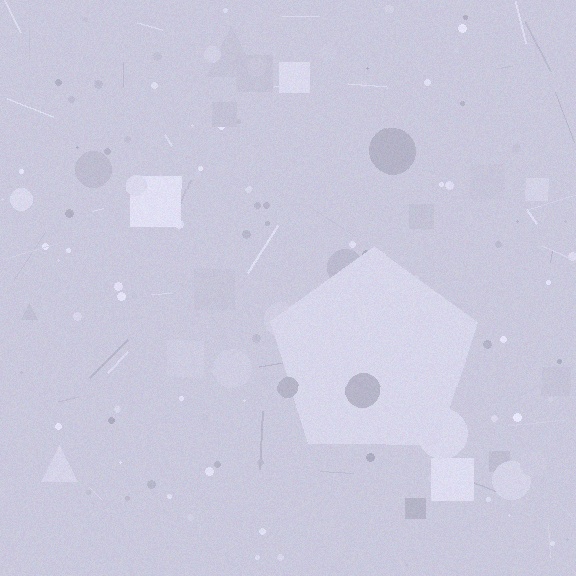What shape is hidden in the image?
A pentagon is hidden in the image.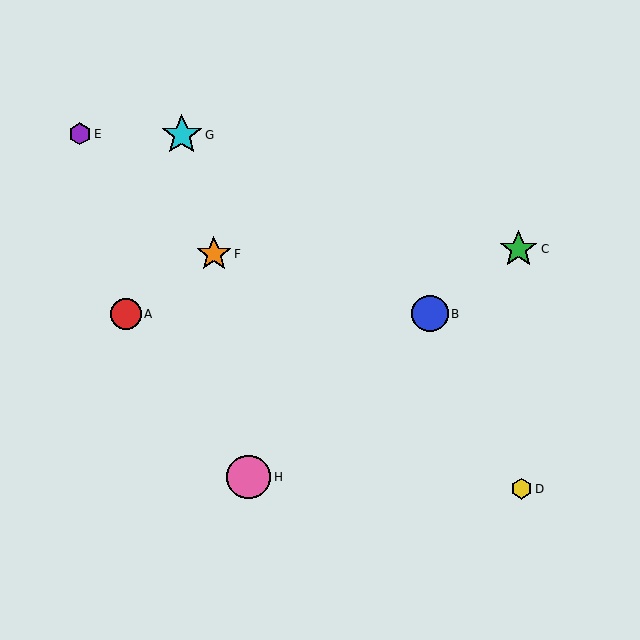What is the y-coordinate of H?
Object H is at y≈477.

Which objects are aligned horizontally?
Objects A, B are aligned horizontally.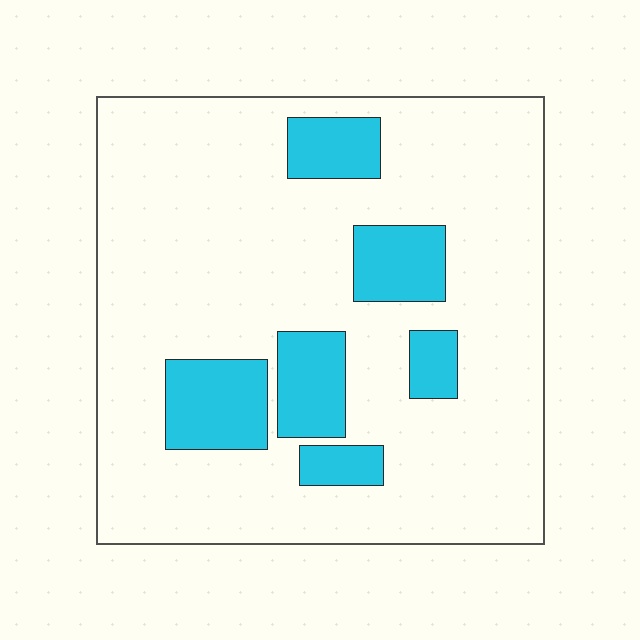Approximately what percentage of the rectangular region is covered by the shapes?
Approximately 20%.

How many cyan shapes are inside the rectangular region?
6.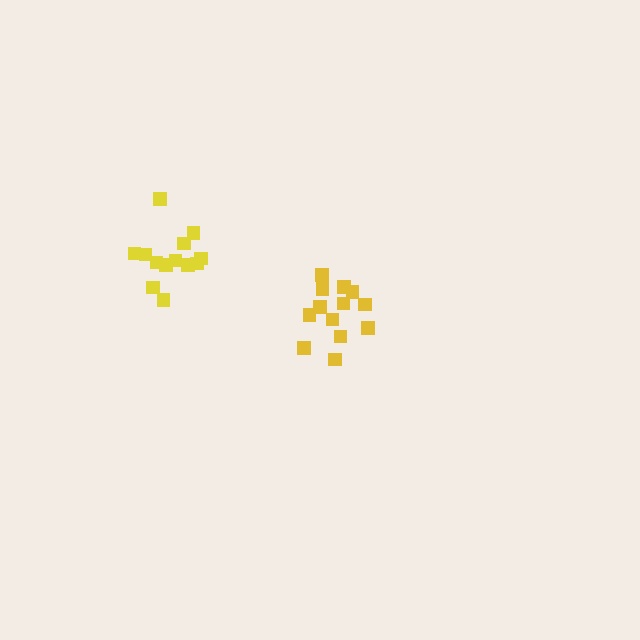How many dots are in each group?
Group 1: 13 dots, Group 2: 13 dots (26 total).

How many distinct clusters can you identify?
There are 2 distinct clusters.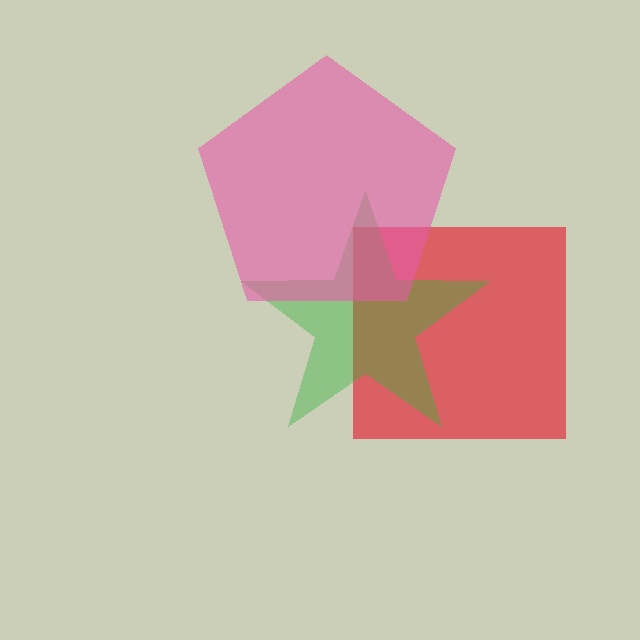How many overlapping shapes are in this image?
There are 3 overlapping shapes in the image.